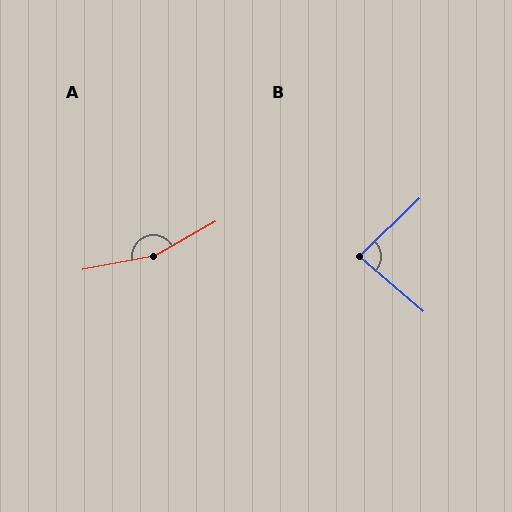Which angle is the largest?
A, at approximately 161 degrees.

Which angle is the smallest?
B, at approximately 84 degrees.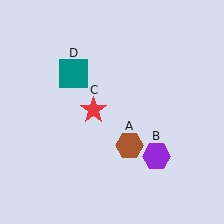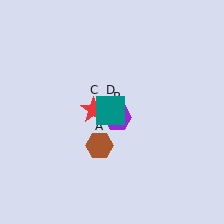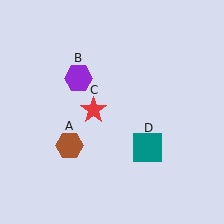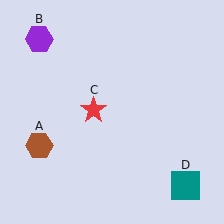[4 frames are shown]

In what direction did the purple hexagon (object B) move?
The purple hexagon (object B) moved up and to the left.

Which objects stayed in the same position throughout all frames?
Red star (object C) remained stationary.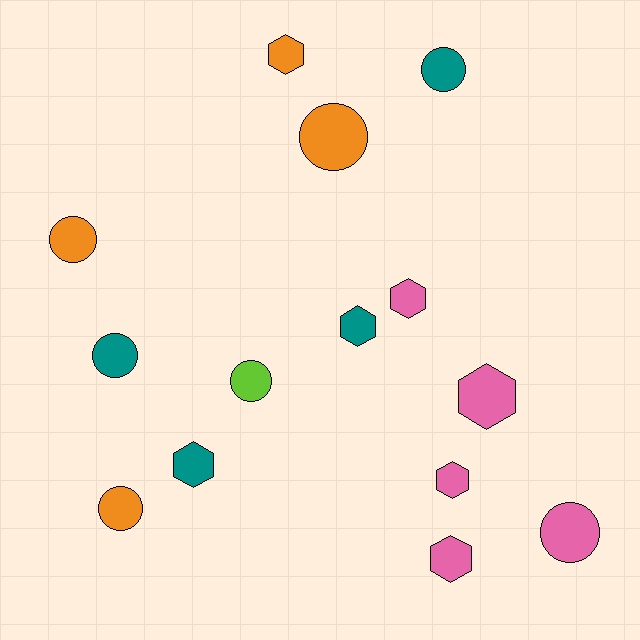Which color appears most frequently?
Pink, with 5 objects.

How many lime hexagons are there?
There are no lime hexagons.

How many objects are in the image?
There are 14 objects.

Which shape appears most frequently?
Hexagon, with 7 objects.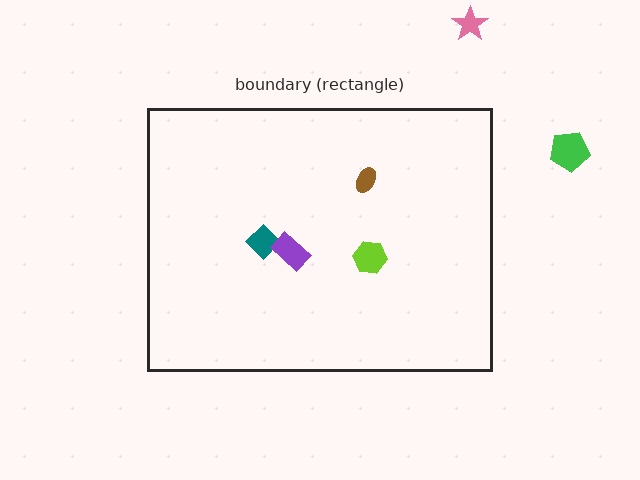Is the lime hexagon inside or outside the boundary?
Inside.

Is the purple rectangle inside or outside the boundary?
Inside.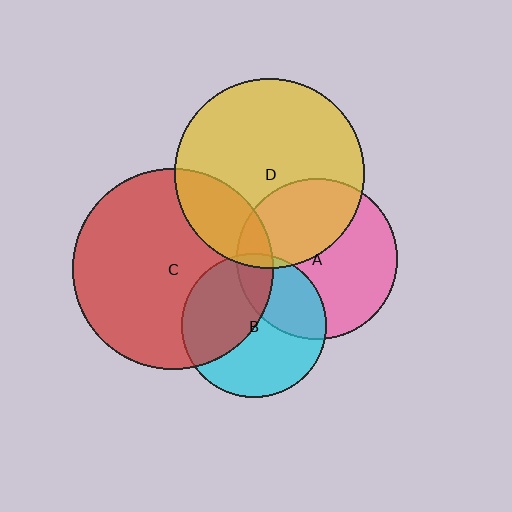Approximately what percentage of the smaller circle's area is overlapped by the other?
Approximately 30%.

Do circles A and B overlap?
Yes.